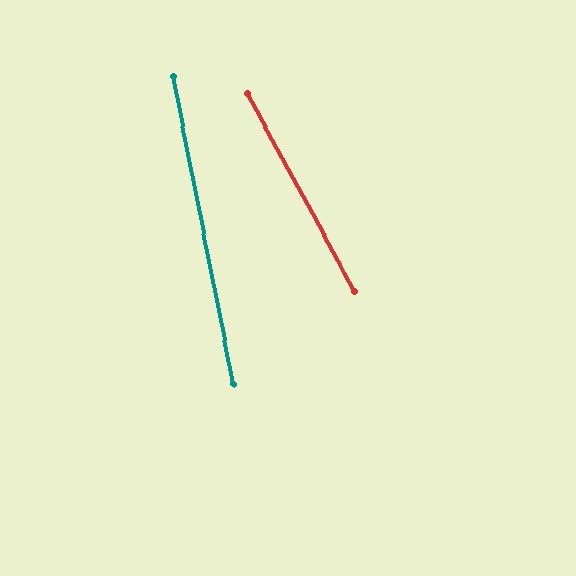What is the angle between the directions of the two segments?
Approximately 17 degrees.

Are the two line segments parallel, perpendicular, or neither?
Neither parallel nor perpendicular — they differ by about 17°.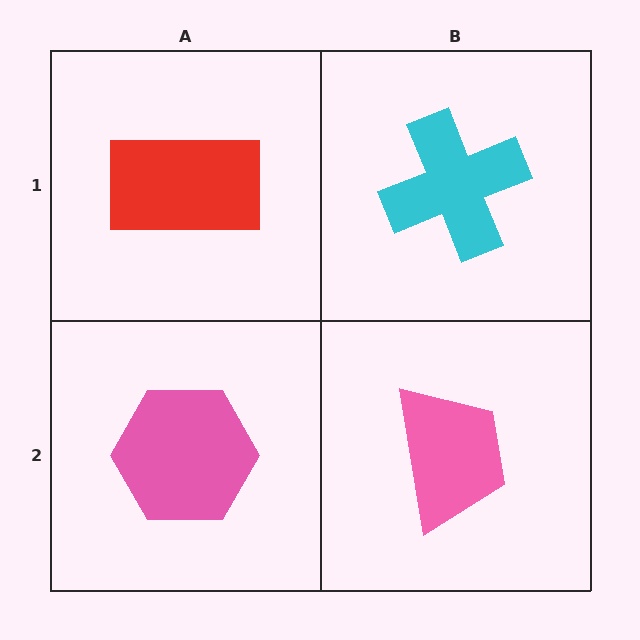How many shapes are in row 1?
2 shapes.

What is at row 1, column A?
A red rectangle.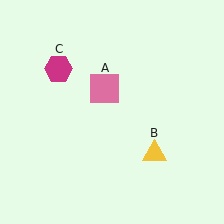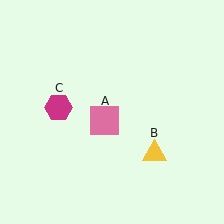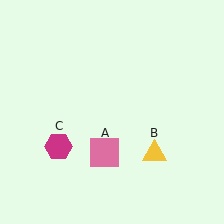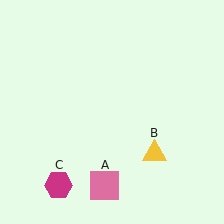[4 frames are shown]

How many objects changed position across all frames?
2 objects changed position: pink square (object A), magenta hexagon (object C).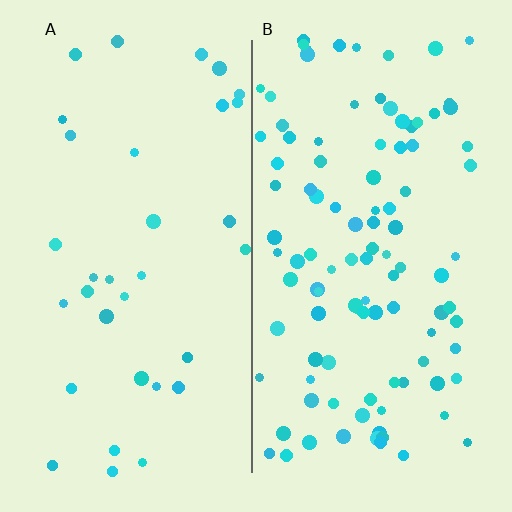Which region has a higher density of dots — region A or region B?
B (the right).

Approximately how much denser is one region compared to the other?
Approximately 3.1× — region B over region A.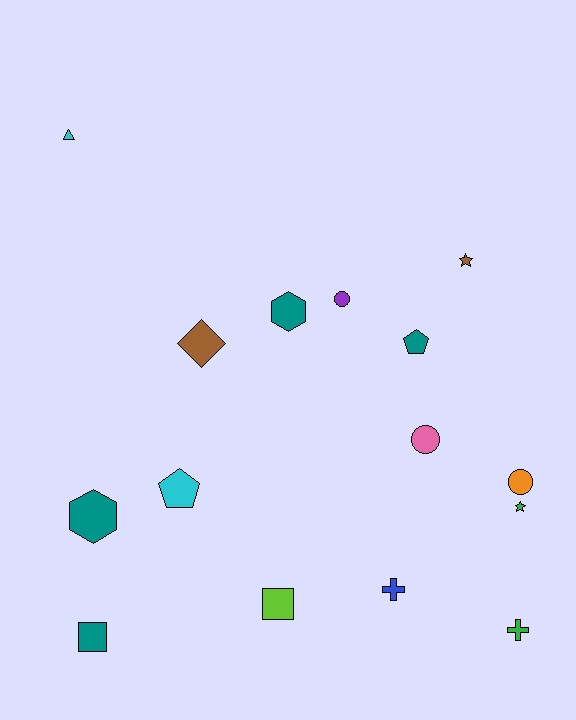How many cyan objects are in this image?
There are 2 cyan objects.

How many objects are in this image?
There are 15 objects.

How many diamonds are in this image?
There is 1 diamond.